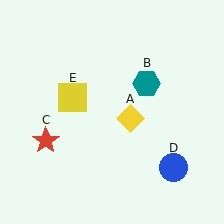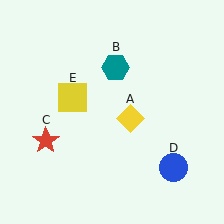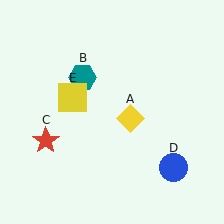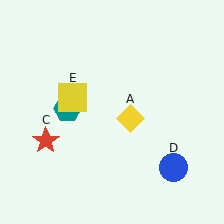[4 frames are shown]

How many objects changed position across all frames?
1 object changed position: teal hexagon (object B).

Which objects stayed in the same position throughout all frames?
Yellow diamond (object A) and red star (object C) and blue circle (object D) and yellow square (object E) remained stationary.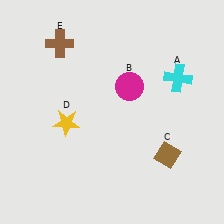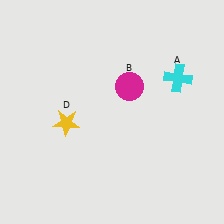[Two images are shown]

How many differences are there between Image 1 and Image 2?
There are 2 differences between the two images.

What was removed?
The brown cross (E), the brown diamond (C) were removed in Image 2.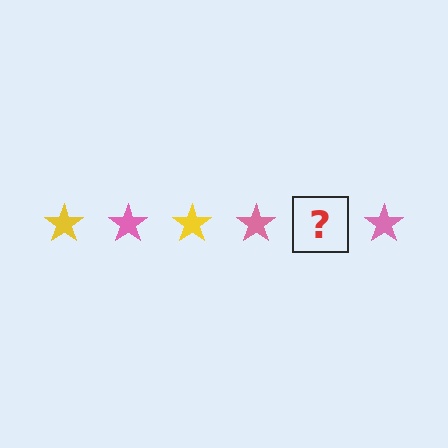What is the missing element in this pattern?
The missing element is a yellow star.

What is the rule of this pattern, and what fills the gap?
The rule is that the pattern cycles through yellow, pink stars. The gap should be filled with a yellow star.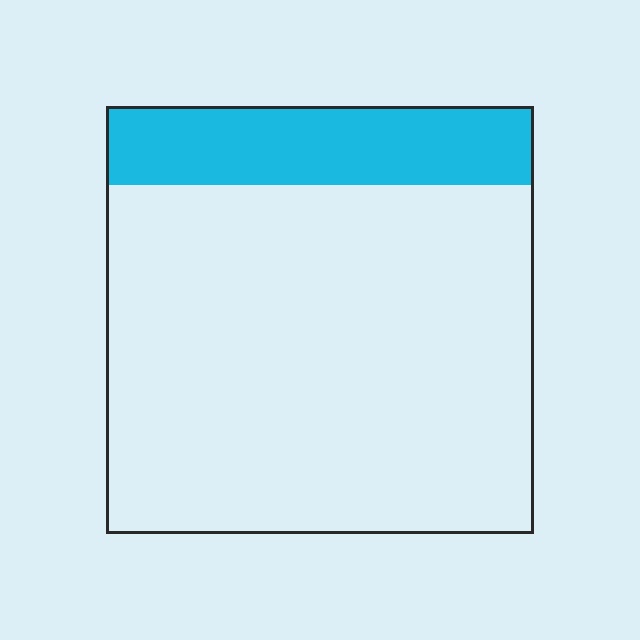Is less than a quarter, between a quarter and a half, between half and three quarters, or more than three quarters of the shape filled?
Less than a quarter.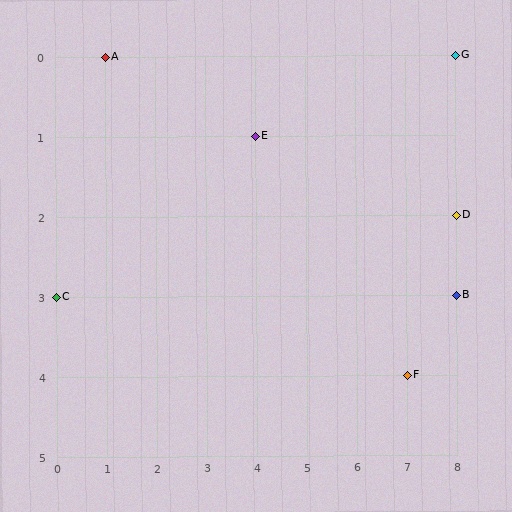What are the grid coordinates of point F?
Point F is at grid coordinates (7, 4).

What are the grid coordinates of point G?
Point G is at grid coordinates (8, 0).